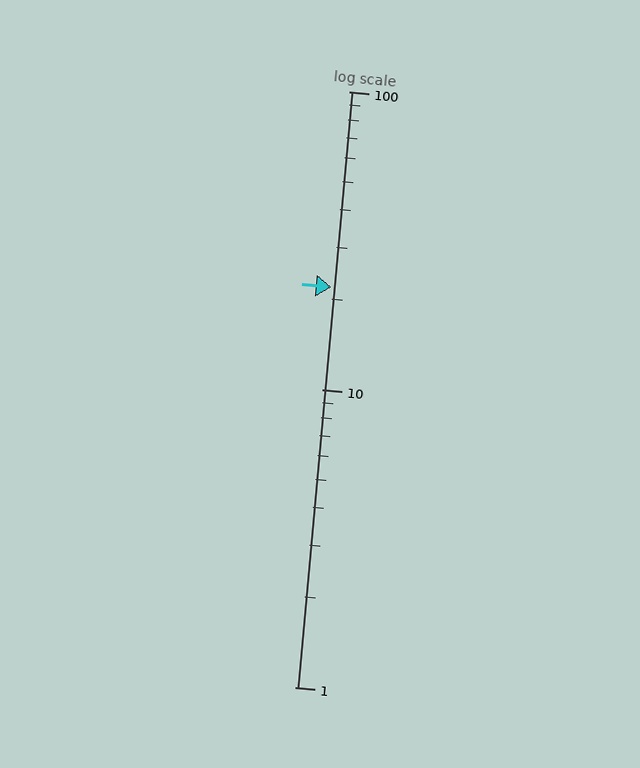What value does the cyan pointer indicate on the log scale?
The pointer indicates approximately 22.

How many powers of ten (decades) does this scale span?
The scale spans 2 decades, from 1 to 100.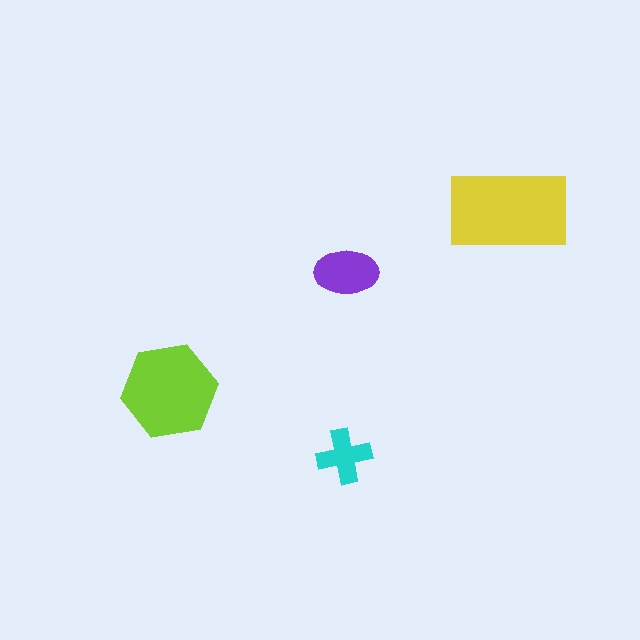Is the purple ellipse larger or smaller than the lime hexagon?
Smaller.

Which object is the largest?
The yellow rectangle.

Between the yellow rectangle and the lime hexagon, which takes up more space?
The yellow rectangle.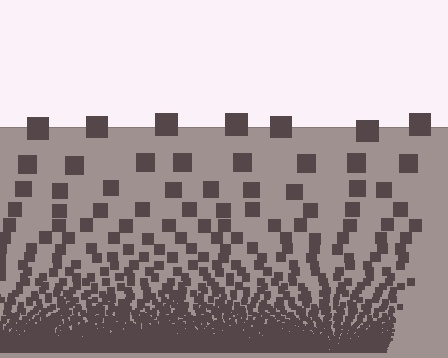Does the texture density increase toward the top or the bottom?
Density increases toward the bottom.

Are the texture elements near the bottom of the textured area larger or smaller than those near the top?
Smaller. The gradient is inverted — elements near the bottom are smaller and denser.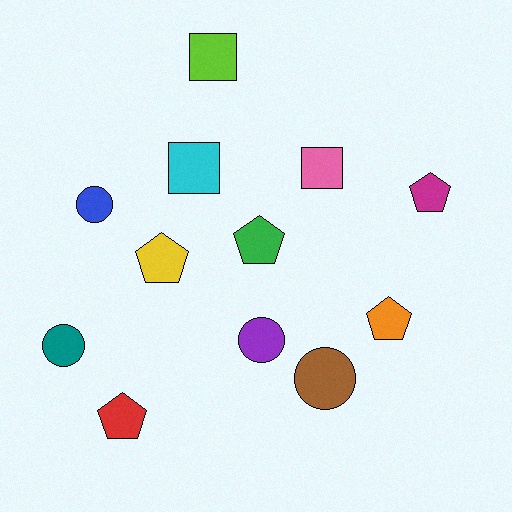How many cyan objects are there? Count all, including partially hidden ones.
There is 1 cyan object.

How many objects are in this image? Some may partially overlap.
There are 12 objects.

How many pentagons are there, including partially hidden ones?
There are 5 pentagons.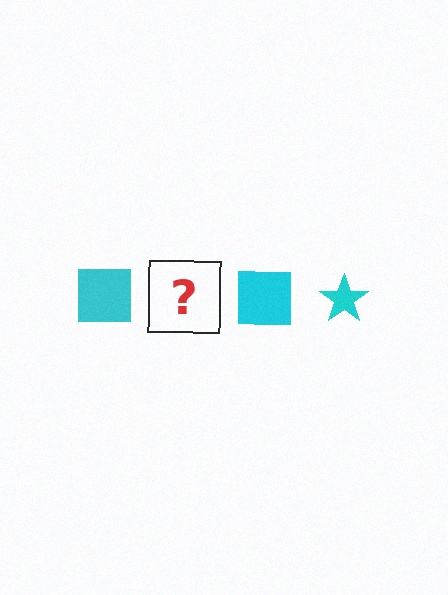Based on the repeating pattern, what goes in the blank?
The blank should be a cyan star.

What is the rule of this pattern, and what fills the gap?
The rule is that the pattern cycles through square, star shapes in cyan. The gap should be filled with a cyan star.